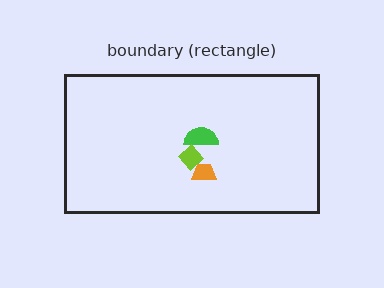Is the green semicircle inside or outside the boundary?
Inside.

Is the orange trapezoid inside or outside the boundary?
Inside.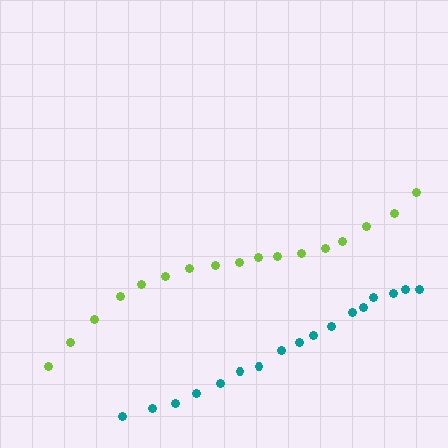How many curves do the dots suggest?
There are 2 distinct paths.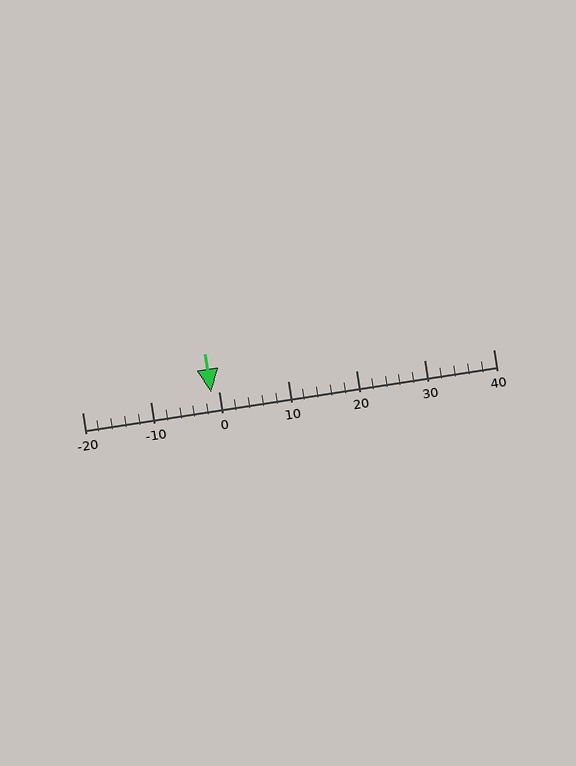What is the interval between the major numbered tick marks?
The major tick marks are spaced 10 units apart.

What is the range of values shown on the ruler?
The ruler shows values from -20 to 40.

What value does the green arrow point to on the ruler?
The green arrow points to approximately -1.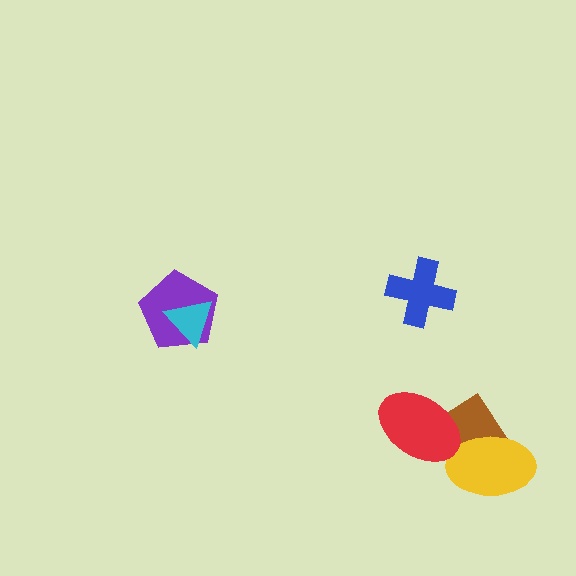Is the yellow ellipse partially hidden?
No, no other shape covers it.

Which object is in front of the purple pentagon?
The cyan triangle is in front of the purple pentagon.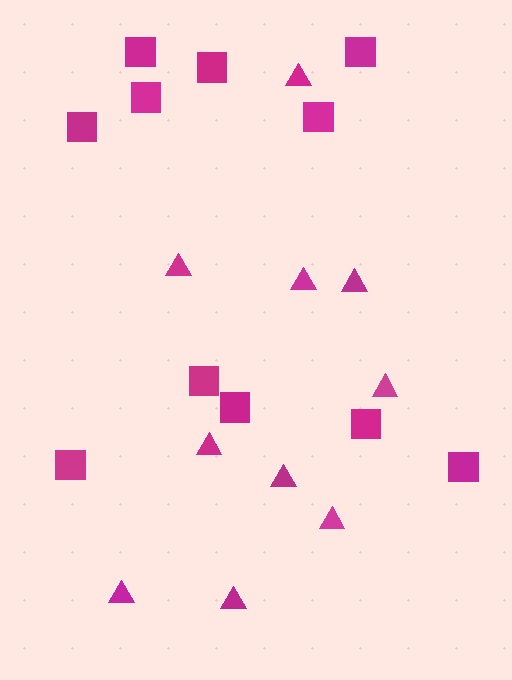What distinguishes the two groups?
There are 2 groups: one group of triangles (10) and one group of squares (11).